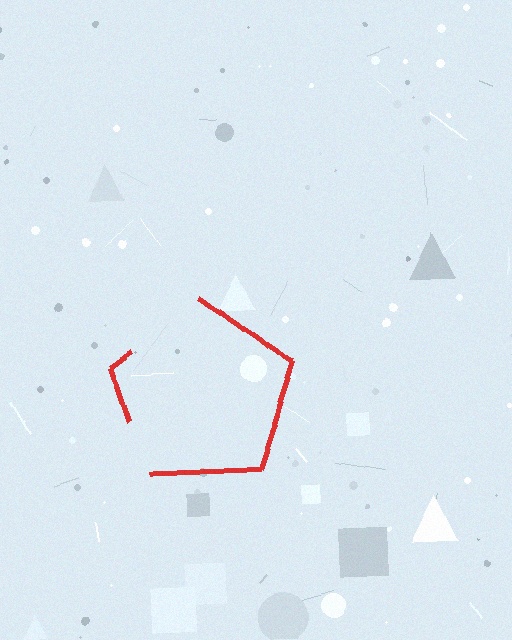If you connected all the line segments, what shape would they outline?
They would outline a pentagon.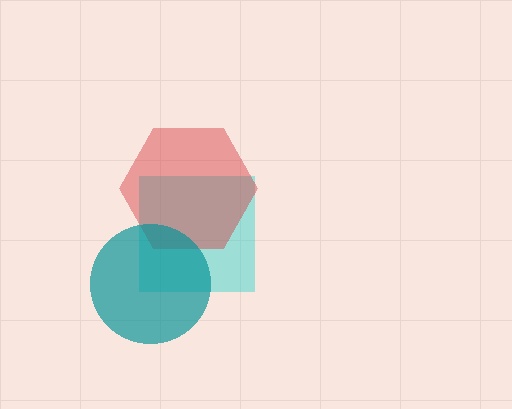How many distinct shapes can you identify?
There are 3 distinct shapes: a cyan square, a red hexagon, a teal circle.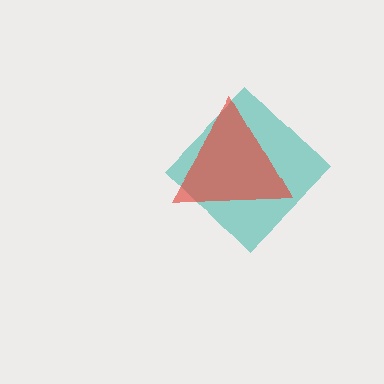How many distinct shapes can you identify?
There are 2 distinct shapes: a teal diamond, a red triangle.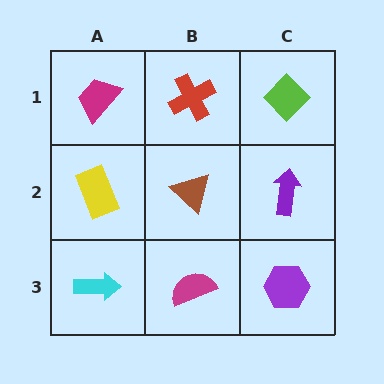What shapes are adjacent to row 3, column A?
A yellow rectangle (row 2, column A), a magenta semicircle (row 3, column B).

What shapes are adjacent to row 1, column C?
A purple arrow (row 2, column C), a red cross (row 1, column B).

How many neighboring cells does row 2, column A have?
3.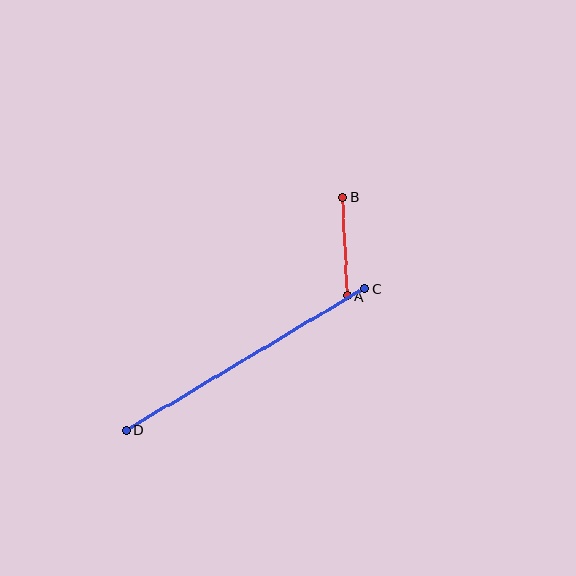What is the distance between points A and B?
The distance is approximately 99 pixels.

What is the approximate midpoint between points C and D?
The midpoint is at approximately (245, 359) pixels.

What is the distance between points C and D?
The distance is approximately 277 pixels.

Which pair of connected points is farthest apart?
Points C and D are farthest apart.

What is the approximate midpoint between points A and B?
The midpoint is at approximately (345, 247) pixels.